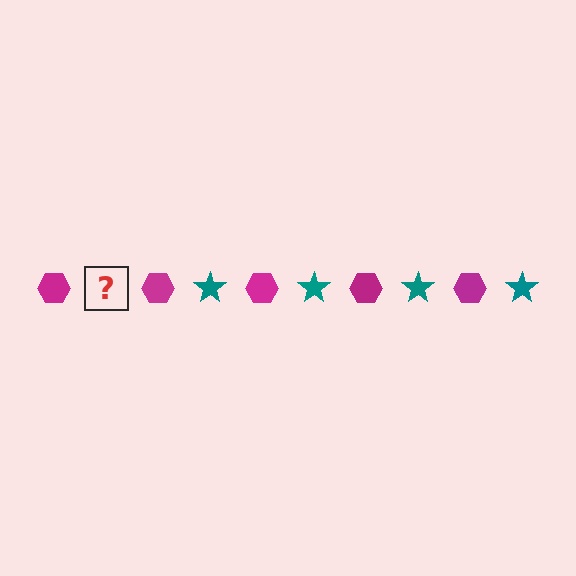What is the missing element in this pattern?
The missing element is a teal star.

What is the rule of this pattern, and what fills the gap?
The rule is that the pattern alternates between magenta hexagon and teal star. The gap should be filled with a teal star.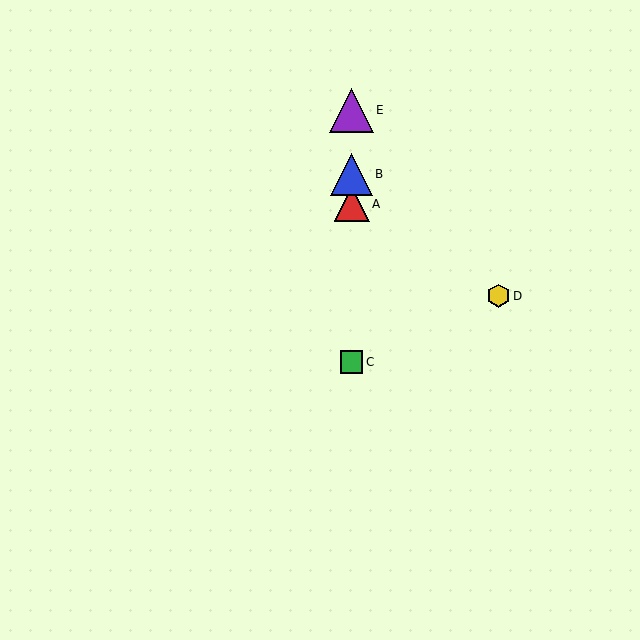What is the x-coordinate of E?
Object E is at x≈352.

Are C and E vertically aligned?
Yes, both are at x≈352.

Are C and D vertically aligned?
No, C is at x≈352 and D is at x≈498.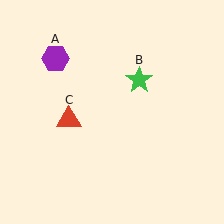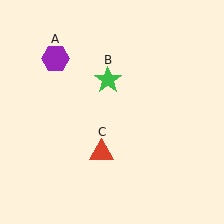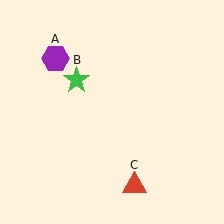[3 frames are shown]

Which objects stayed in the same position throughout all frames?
Purple hexagon (object A) remained stationary.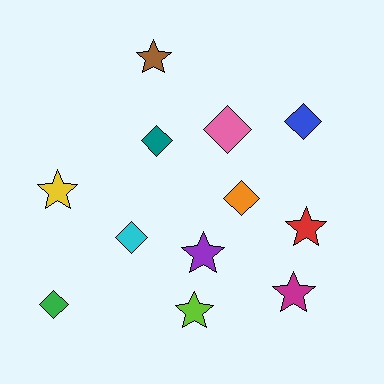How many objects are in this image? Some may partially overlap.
There are 12 objects.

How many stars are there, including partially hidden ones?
There are 6 stars.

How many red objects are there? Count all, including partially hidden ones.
There is 1 red object.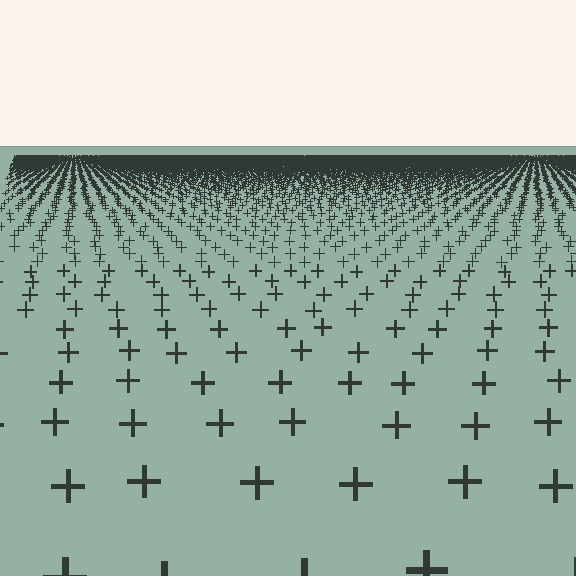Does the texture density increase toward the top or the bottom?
Density increases toward the top.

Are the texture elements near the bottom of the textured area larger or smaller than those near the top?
Larger. Near the bottom, elements are closer to the viewer and appear at a bigger on-screen size.